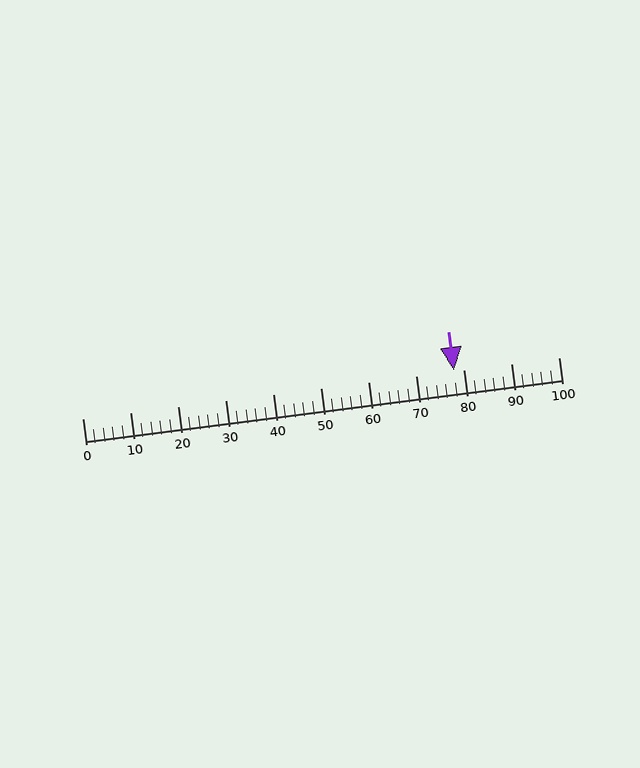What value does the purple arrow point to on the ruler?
The purple arrow points to approximately 78.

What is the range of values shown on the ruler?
The ruler shows values from 0 to 100.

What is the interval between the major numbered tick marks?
The major tick marks are spaced 10 units apart.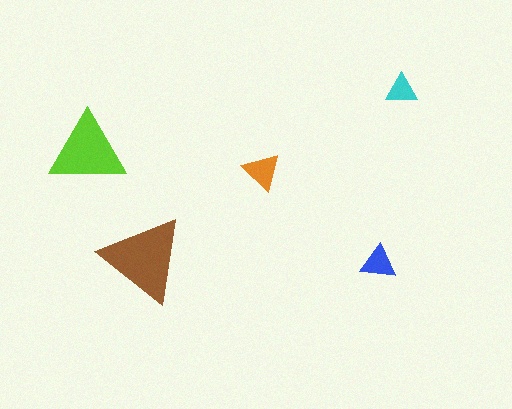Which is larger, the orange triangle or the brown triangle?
The brown one.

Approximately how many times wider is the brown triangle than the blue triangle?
About 2.5 times wider.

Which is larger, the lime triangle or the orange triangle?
The lime one.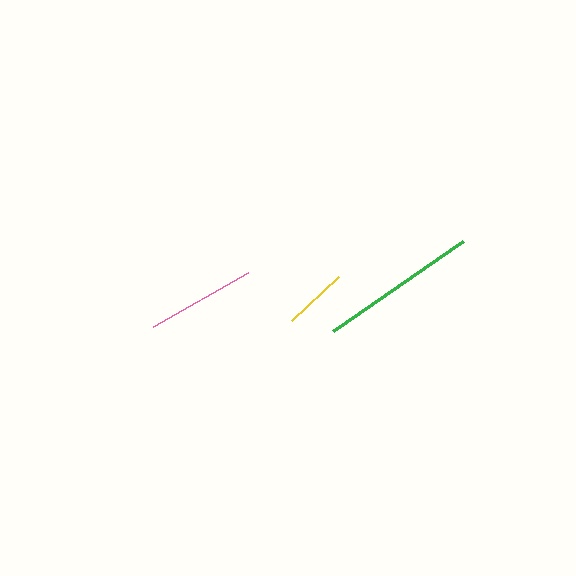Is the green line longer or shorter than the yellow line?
The green line is longer than the yellow line.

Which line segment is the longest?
The green line is the longest at approximately 158 pixels.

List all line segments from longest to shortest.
From longest to shortest: green, pink, yellow.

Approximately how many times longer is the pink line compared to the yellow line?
The pink line is approximately 1.7 times the length of the yellow line.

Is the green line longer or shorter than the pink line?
The green line is longer than the pink line.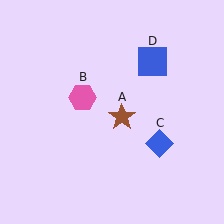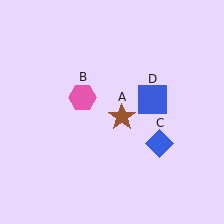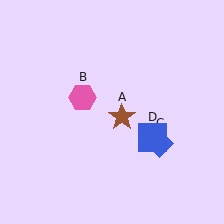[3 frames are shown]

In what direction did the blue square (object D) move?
The blue square (object D) moved down.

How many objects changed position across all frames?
1 object changed position: blue square (object D).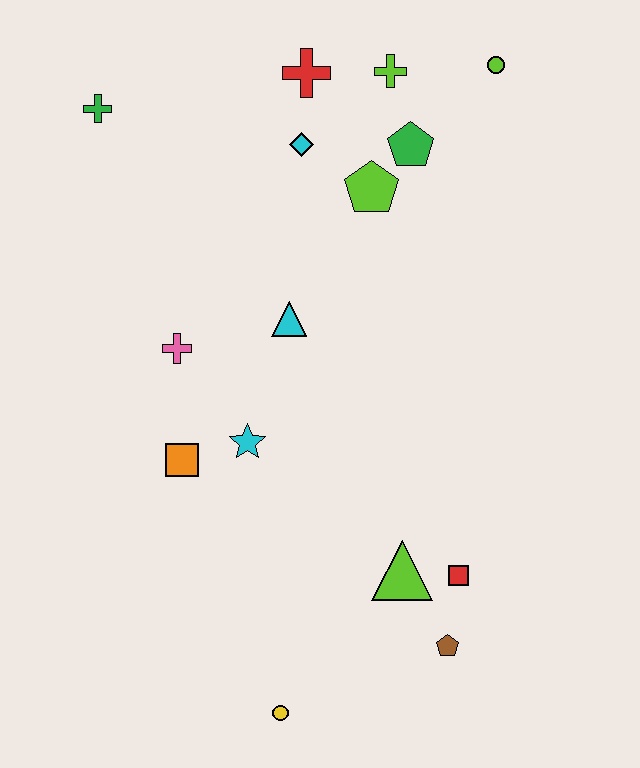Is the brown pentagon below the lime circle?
Yes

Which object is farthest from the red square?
The green cross is farthest from the red square.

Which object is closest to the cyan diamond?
The red cross is closest to the cyan diamond.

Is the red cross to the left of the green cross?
No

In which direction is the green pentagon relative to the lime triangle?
The green pentagon is above the lime triangle.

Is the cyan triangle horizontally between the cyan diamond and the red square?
No